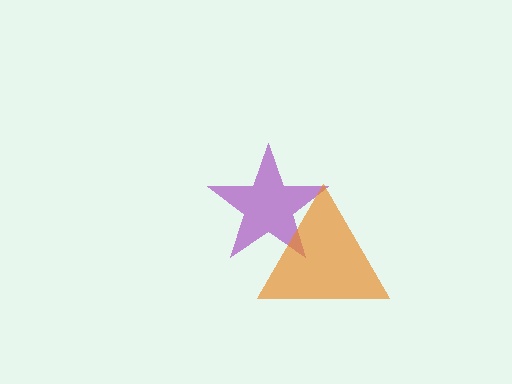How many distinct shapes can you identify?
There are 2 distinct shapes: a purple star, an orange triangle.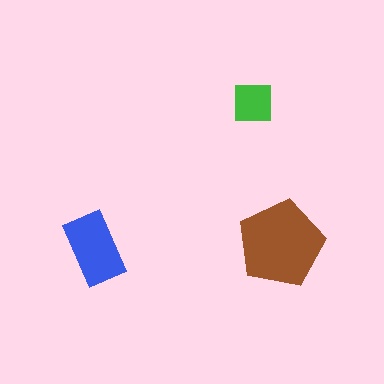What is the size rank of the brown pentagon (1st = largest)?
1st.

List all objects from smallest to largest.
The green square, the blue rectangle, the brown pentagon.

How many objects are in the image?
There are 3 objects in the image.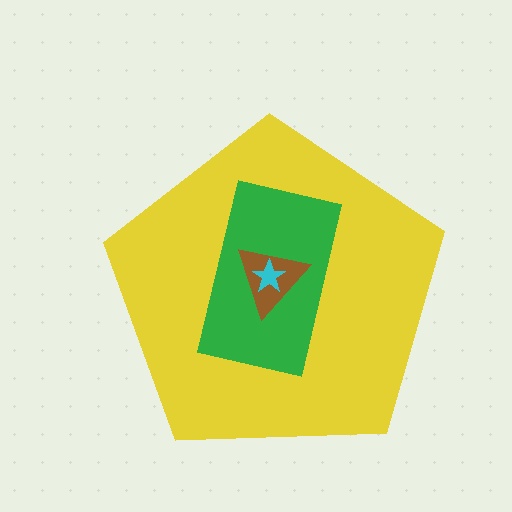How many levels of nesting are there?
4.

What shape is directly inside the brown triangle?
The cyan star.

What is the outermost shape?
The yellow pentagon.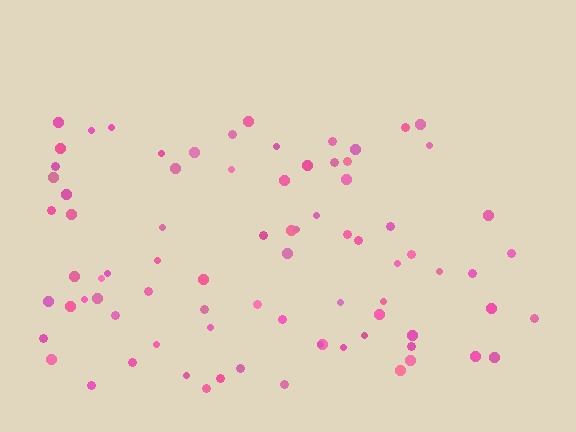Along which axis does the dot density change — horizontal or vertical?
Vertical.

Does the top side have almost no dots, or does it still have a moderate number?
Still a moderate number, just noticeably fewer than the bottom.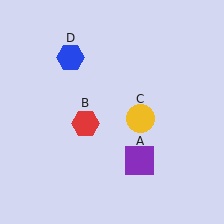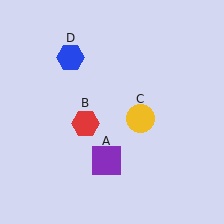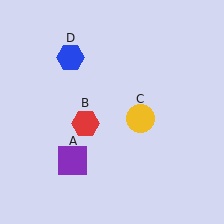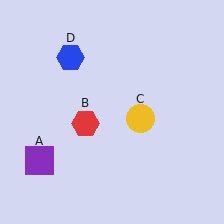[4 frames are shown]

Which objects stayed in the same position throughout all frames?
Red hexagon (object B) and yellow circle (object C) and blue hexagon (object D) remained stationary.